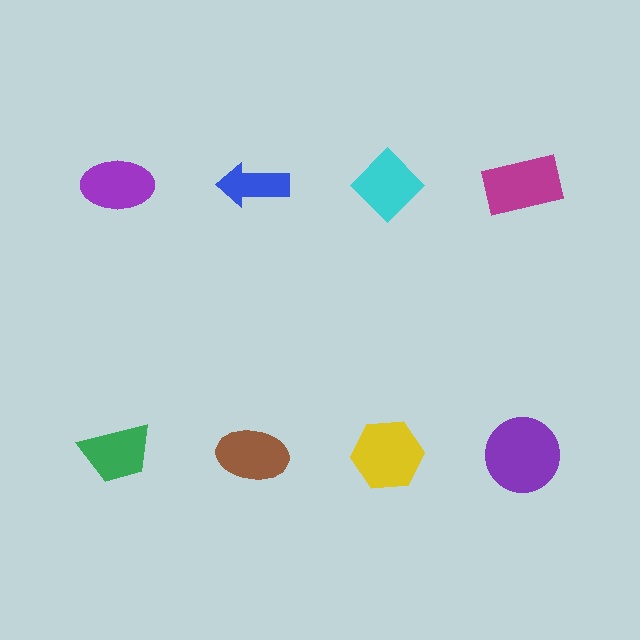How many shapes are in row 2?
4 shapes.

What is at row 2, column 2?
A brown ellipse.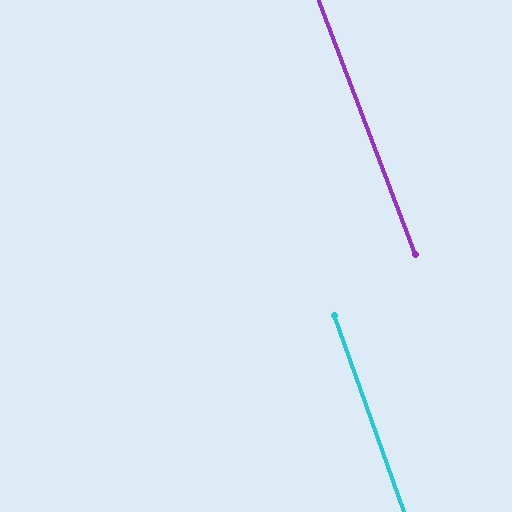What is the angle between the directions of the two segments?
Approximately 1 degree.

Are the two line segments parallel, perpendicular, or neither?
Parallel — their directions differ by only 1.0°.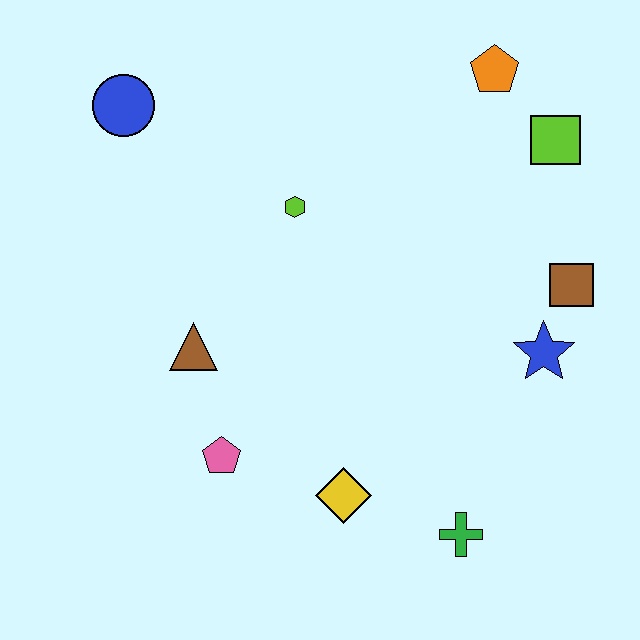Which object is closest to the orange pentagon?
The lime square is closest to the orange pentagon.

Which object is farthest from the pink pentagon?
The orange pentagon is farthest from the pink pentagon.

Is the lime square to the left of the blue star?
No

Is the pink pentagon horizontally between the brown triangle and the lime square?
Yes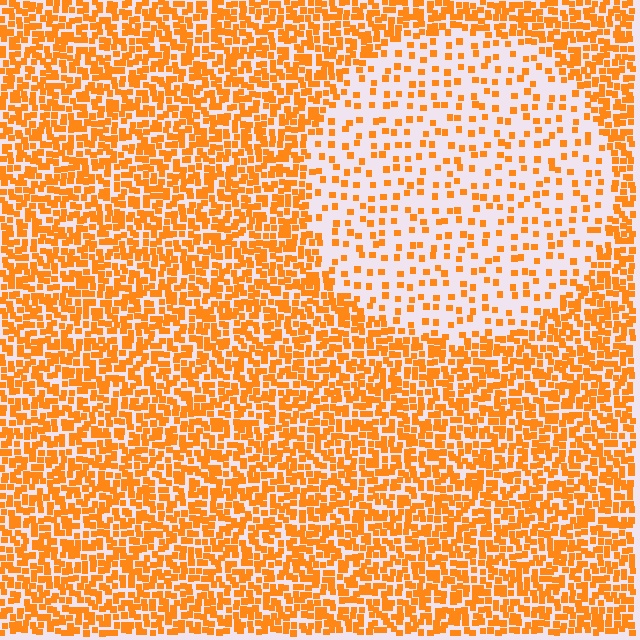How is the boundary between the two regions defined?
The boundary is defined by a change in element density (approximately 2.9x ratio). All elements are the same color, size, and shape.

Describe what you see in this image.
The image contains small orange elements arranged at two different densities. A circle-shaped region is visible where the elements are less densely packed than the surrounding area.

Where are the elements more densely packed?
The elements are more densely packed outside the circle boundary.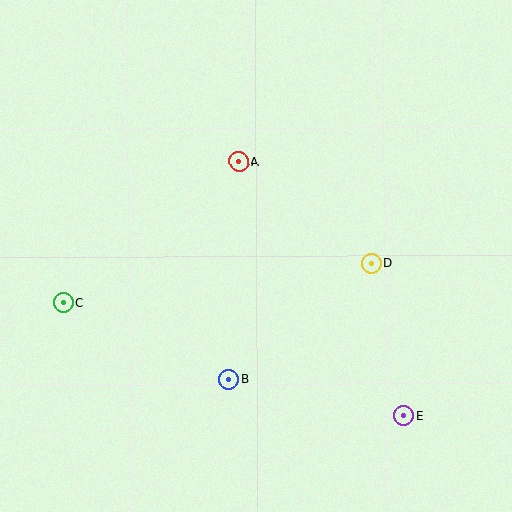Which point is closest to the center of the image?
Point A at (239, 162) is closest to the center.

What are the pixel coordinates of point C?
Point C is at (63, 303).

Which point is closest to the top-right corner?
Point D is closest to the top-right corner.